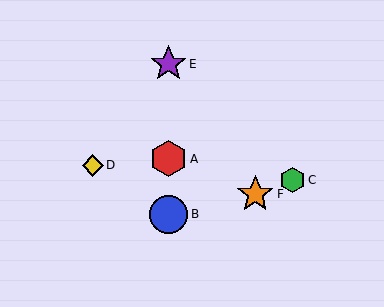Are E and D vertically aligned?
No, E is at x≈168 and D is at x≈93.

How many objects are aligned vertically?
3 objects (A, B, E) are aligned vertically.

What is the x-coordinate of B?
Object B is at x≈168.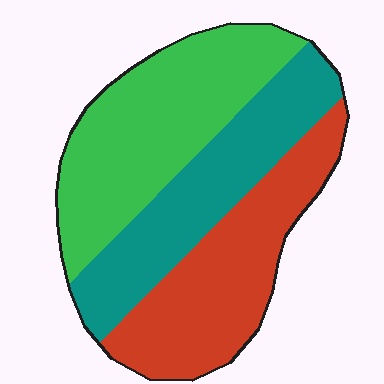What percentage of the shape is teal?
Teal takes up about one third (1/3) of the shape.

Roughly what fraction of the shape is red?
Red covers around 35% of the shape.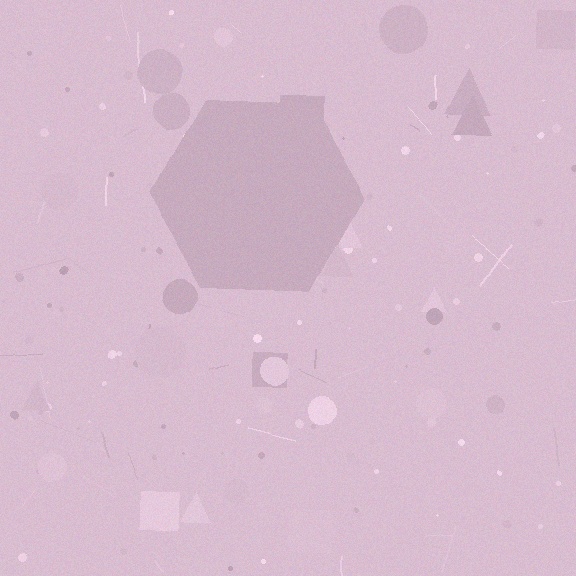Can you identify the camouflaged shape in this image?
The camouflaged shape is a hexagon.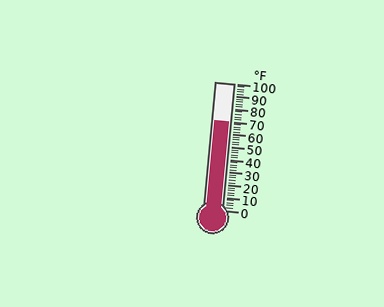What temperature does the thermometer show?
The thermometer shows approximately 70°F.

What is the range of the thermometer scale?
The thermometer scale ranges from 0°F to 100°F.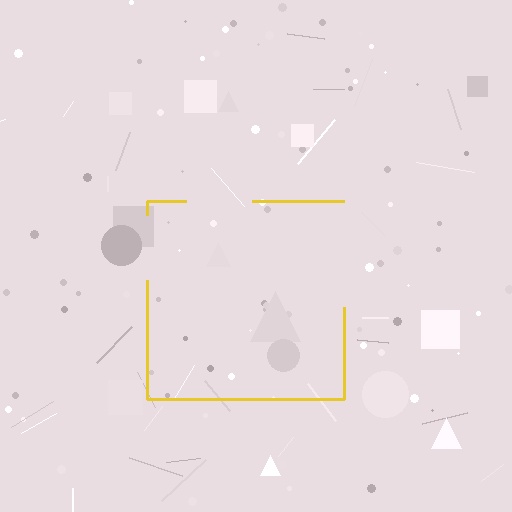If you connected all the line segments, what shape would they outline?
They would outline a square.